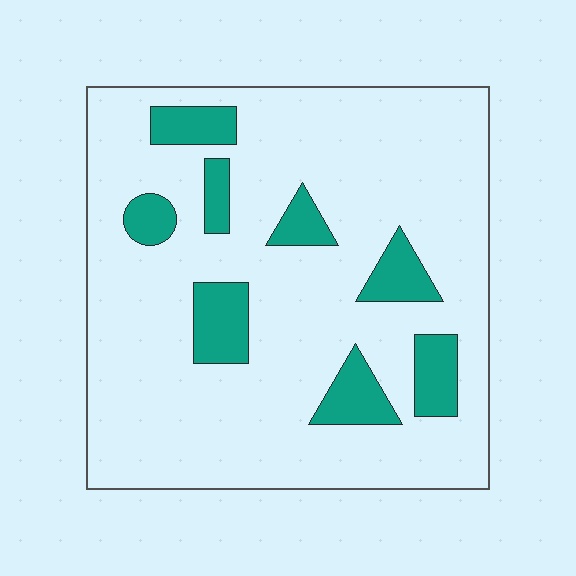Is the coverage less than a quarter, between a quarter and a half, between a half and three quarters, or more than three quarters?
Less than a quarter.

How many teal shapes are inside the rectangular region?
8.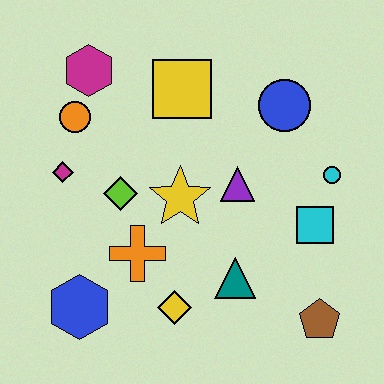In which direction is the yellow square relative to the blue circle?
The yellow square is to the left of the blue circle.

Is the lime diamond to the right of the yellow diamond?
No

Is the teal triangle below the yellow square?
Yes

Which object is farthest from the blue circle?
The blue hexagon is farthest from the blue circle.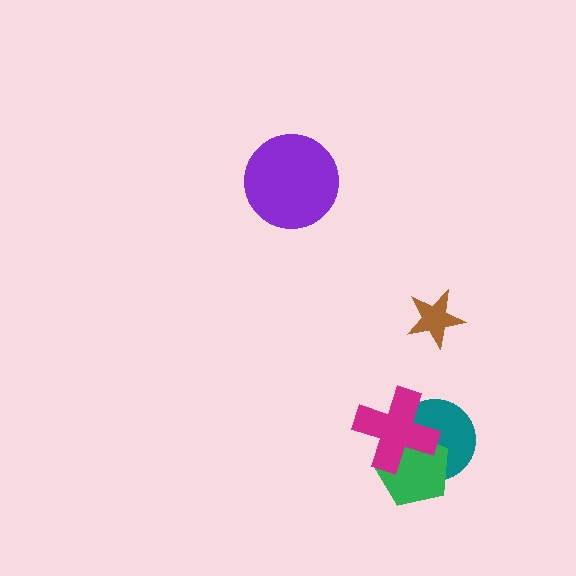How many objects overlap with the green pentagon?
2 objects overlap with the green pentagon.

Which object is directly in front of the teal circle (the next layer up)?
The green pentagon is directly in front of the teal circle.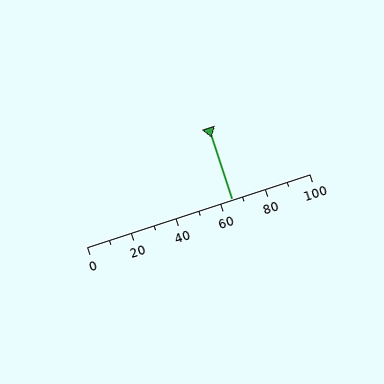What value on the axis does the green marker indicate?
The marker indicates approximately 65.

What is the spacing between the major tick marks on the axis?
The major ticks are spaced 20 apart.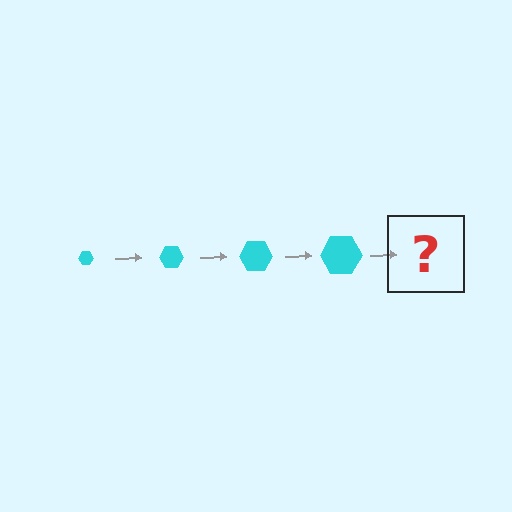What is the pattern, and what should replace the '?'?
The pattern is that the hexagon gets progressively larger each step. The '?' should be a cyan hexagon, larger than the previous one.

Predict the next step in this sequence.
The next step is a cyan hexagon, larger than the previous one.